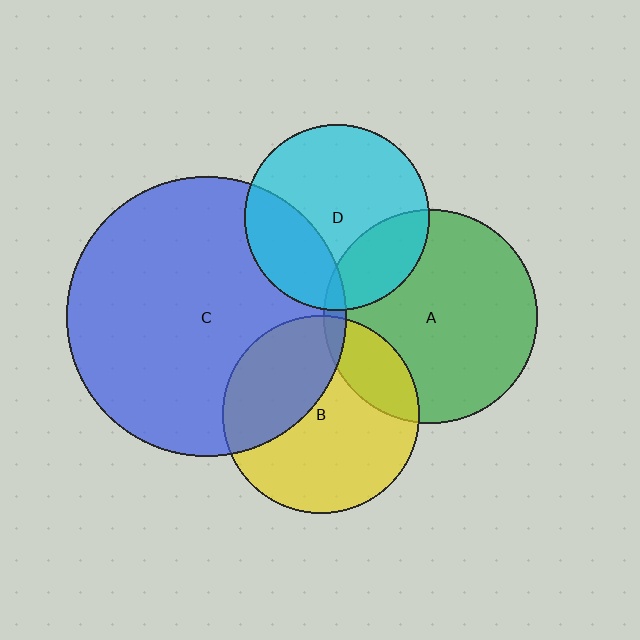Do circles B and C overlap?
Yes.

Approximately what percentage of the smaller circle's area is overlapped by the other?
Approximately 35%.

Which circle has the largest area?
Circle C (blue).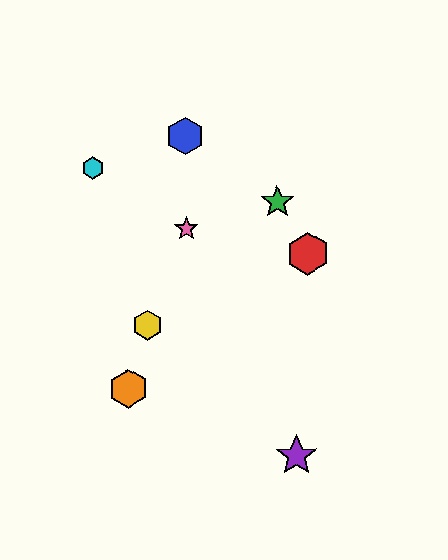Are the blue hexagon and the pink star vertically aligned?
Yes, both are at x≈185.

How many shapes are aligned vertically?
2 shapes (the blue hexagon, the pink star) are aligned vertically.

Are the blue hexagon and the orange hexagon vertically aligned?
No, the blue hexagon is at x≈185 and the orange hexagon is at x≈128.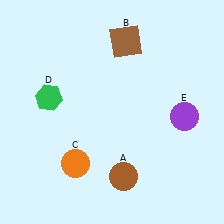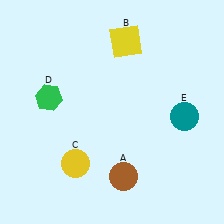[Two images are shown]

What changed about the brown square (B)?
In Image 1, B is brown. In Image 2, it changed to yellow.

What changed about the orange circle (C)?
In Image 1, C is orange. In Image 2, it changed to yellow.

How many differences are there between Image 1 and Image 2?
There are 3 differences between the two images.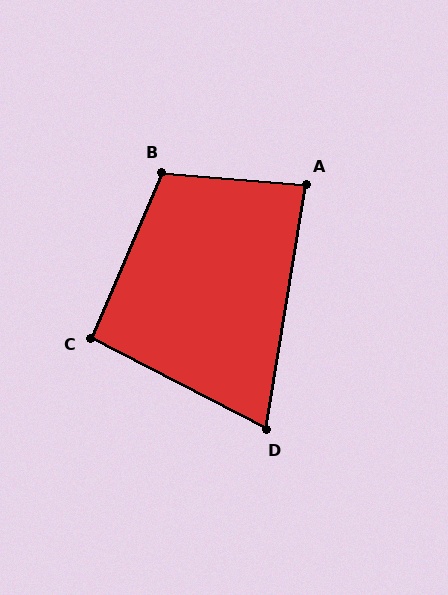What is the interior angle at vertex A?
Approximately 86 degrees (approximately right).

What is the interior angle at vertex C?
Approximately 94 degrees (approximately right).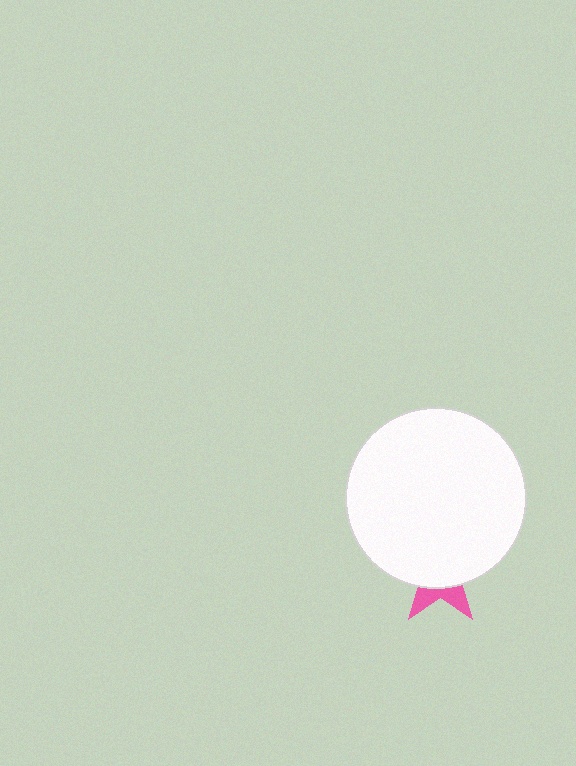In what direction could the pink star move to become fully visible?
The pink star could move down. That would shift it out from behind the white circle entirely.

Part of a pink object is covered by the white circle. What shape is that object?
It is a star.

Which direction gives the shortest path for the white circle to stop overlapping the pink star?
Moving up gives the shortest separation.